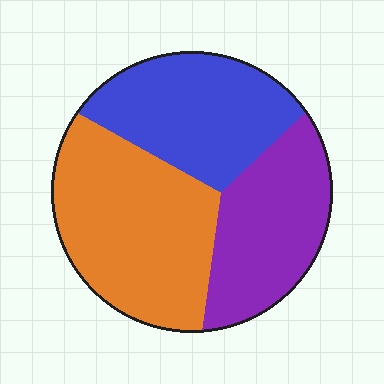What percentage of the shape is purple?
Purple takes up about one quarter (1/4) of the shape.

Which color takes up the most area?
Orange, at roughly 40%.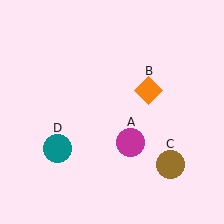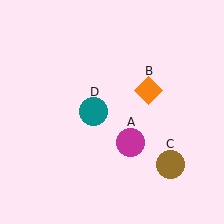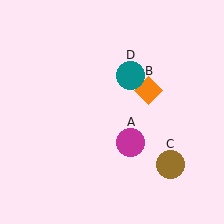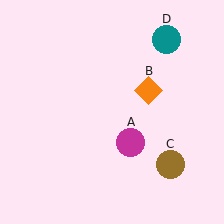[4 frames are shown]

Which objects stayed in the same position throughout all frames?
Magenta circle (object A) and orange diamond (object B) and brown circle (object C) remained stationary.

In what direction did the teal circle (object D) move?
The teal circle (object D) moved up and to the right.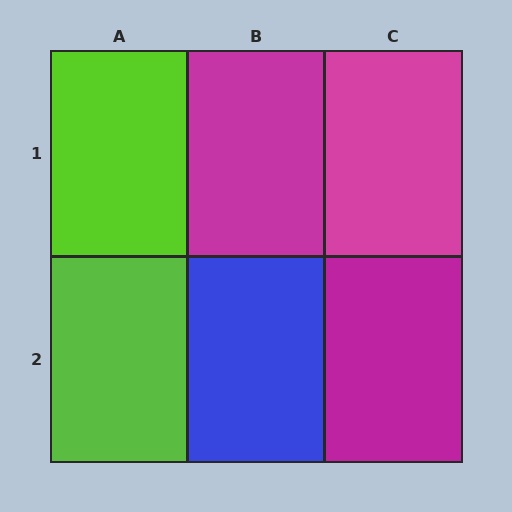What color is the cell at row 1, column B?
Magenta.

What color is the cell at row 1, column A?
Lime.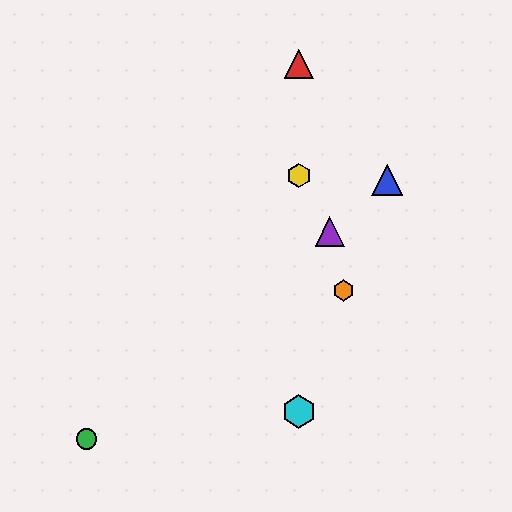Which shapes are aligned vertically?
The red triangle, the yellow hexagon, the cyan hexagon are aligned vertically.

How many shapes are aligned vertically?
3 shapes (the red triangle, the yellow hexagon, the cyan hexagon) are aligned vertically.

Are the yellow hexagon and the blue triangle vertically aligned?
No, the yellow hexagon is at x≈299 and the blue triangle is at x≈387.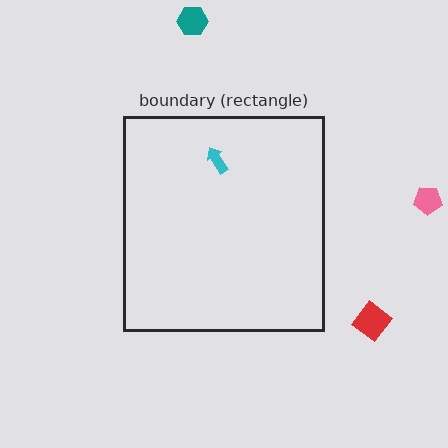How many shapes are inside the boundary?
1 inside, 3 outside.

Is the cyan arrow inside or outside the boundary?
Inside.